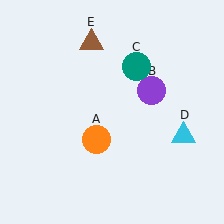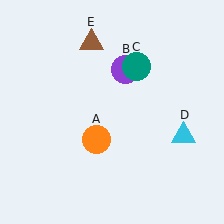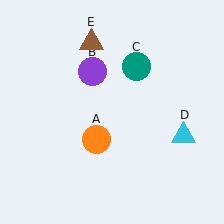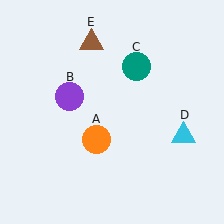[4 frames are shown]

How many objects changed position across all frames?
1 object changed position: purple circle (object B).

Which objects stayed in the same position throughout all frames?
Orange circle (object A) and teal circle (object C) and cyan triangle (object D) and brown triangle (object E) remained stationary.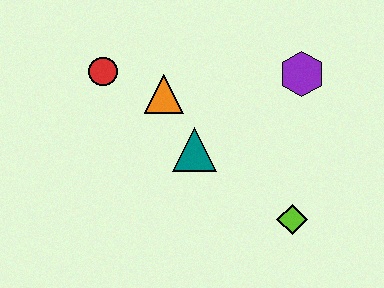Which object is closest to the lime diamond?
The teal triangle is closest to the lime diamond.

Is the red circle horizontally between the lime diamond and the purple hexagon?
No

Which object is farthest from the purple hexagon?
The red circle is farthest from the purple hexagon.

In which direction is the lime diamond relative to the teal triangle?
The lime diamond is to the right of the teal triangle.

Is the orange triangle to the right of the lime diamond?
No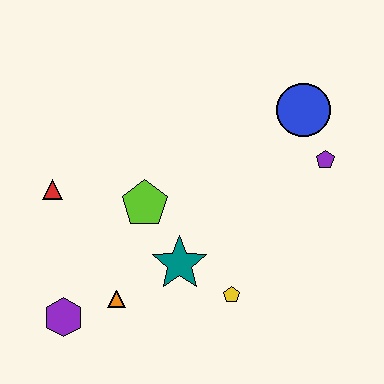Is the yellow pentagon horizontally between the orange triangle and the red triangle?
No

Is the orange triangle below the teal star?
Yes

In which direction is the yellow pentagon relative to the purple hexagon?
The yellow pentagon is to the right of the purple hexagon.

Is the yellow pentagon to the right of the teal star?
Yes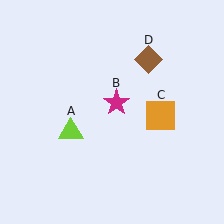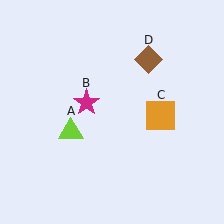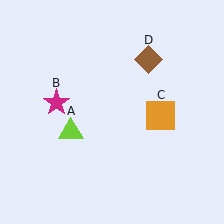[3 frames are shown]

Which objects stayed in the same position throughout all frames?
Lime triangle (object A) and orange square (object C) and brown diamond (object D) remained stationary.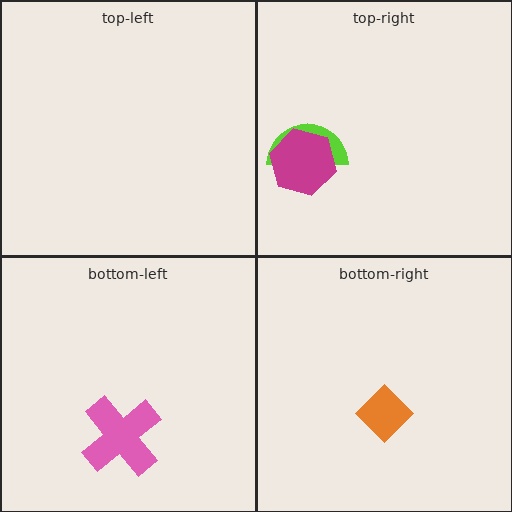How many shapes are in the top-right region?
2.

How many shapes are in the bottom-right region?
1.